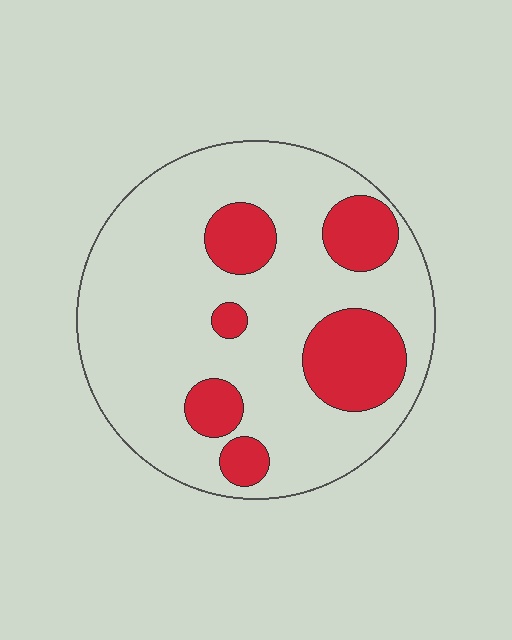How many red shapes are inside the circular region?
6.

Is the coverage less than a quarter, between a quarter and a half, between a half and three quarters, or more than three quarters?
Less than a quarter.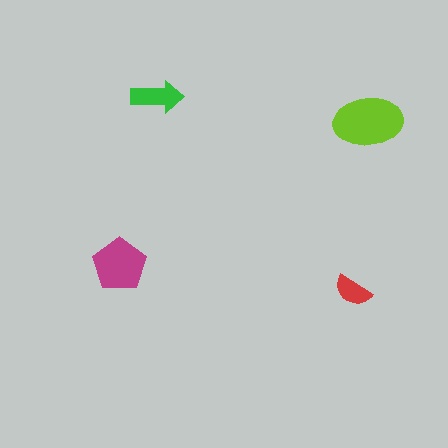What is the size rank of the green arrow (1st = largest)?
3rd.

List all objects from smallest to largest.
The red semicircle, the green arrow, the magenta pentagon, the lime ellipse.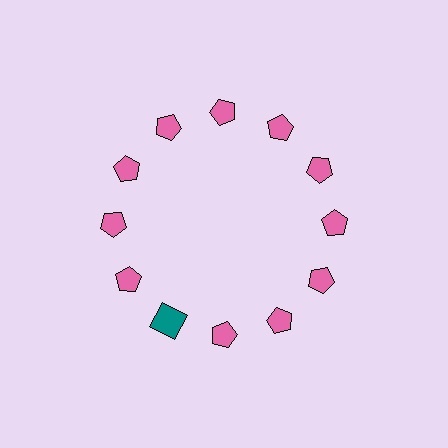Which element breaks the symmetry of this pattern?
The teal square at roughly the 7 o'clock position breaks the symmetry. All other shapes are pink pentagons.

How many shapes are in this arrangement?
There are 12 shapes arranged in a ring pattern.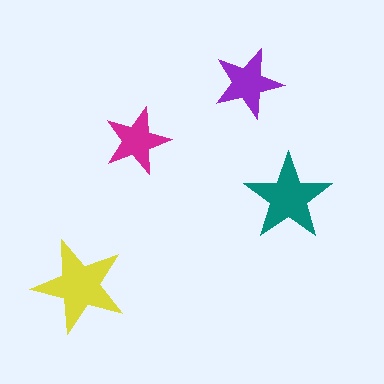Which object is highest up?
The purple star is topmost.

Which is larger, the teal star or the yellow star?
The yellow one.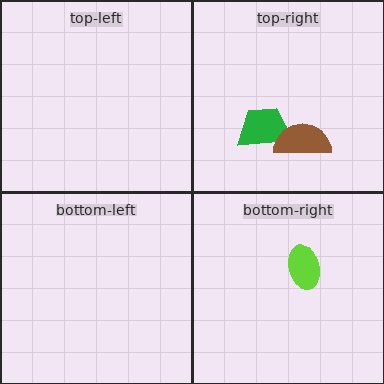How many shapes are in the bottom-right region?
1.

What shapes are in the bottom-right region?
The lime ellipse.